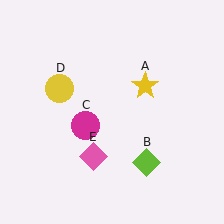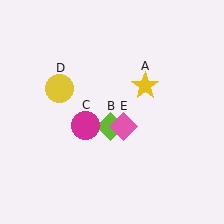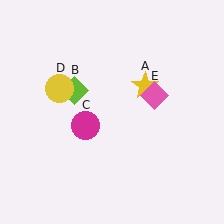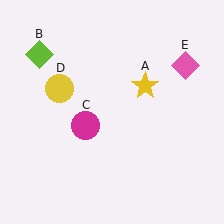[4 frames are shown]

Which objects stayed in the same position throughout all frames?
Yellow star (object A) and magenta circle (object C) and yellow circle (object D) remained stationary.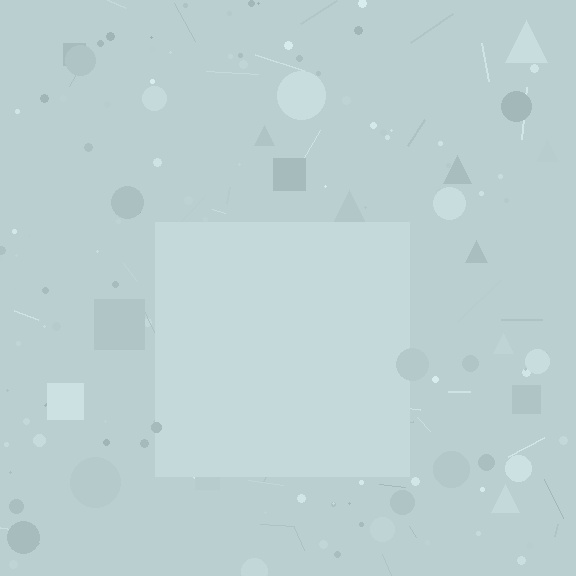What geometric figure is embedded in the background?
A square is embedded in the background.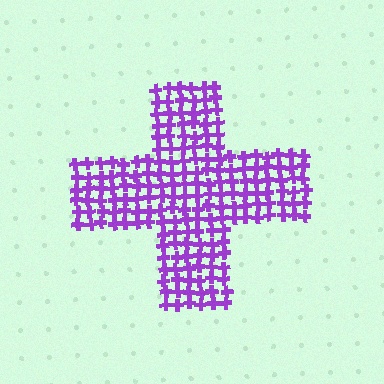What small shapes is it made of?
It is made of small crosses.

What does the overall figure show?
The overall figure shows a cross.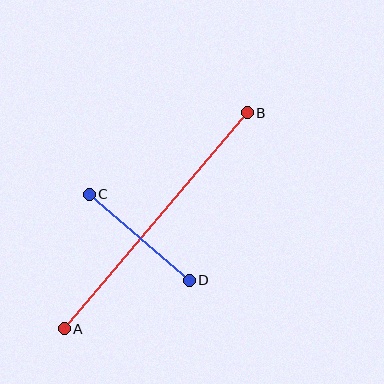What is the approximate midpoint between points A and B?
The midpoint is at approximately (156, 221) pixels.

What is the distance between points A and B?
The distance is approximately 283 pixels.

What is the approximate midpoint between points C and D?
The midpoint is at approximately (139, 237) pixels.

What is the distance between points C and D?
The distance is approximately 132 pixels.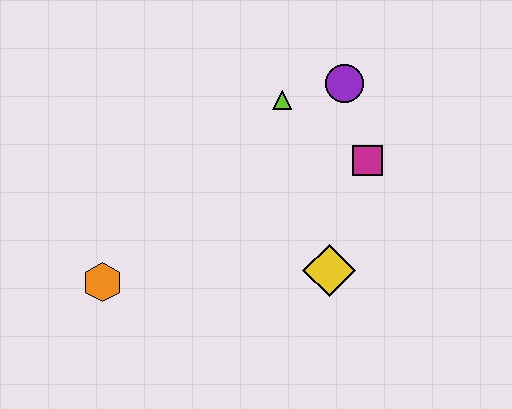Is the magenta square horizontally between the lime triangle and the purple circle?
No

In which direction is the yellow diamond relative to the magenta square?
The yellow diamond is below the magenta square.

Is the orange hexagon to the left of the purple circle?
Yes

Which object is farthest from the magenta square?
The orange hexagon is farthest from the magenta square.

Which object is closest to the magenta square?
The purple circle is closest to the magenta square.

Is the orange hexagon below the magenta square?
Yes